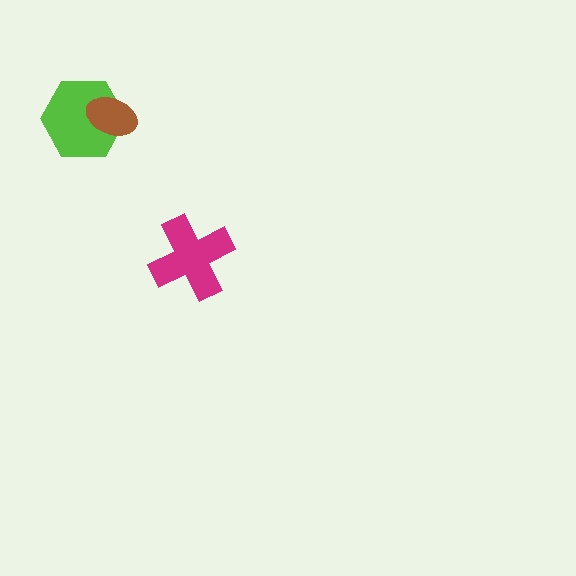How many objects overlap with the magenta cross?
0 objects overlap with the magenta cross.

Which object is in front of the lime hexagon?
The brown ellipse is in front of the lime hexagon.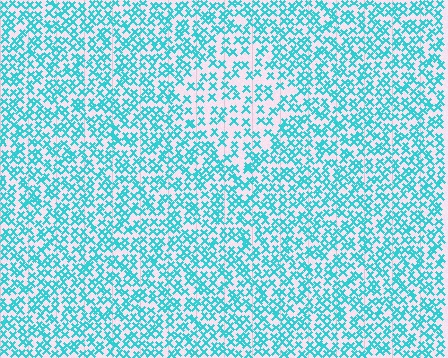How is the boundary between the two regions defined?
The boundary is defined by a change in element density (approximately 1.7x ratio). All elements are the same color, size, and shape.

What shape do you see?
I see a diamond.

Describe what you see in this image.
The image contains small cyan elements arranged at two different densities. A diamond-shaped region is visible where the elements are less densely packed than the surrounding area.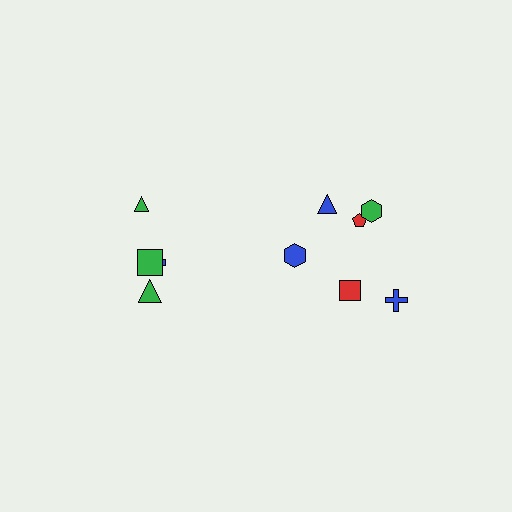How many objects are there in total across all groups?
There are 10 objects.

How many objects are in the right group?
There are 6 objects.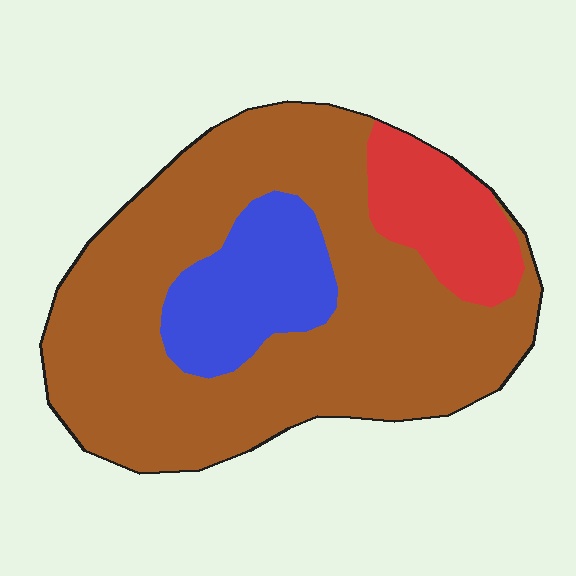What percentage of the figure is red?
Red takes up less than a sixth of the figure.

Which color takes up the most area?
Brown, at roughly 70%.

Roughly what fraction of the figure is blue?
Blue covers around 15% of the figure.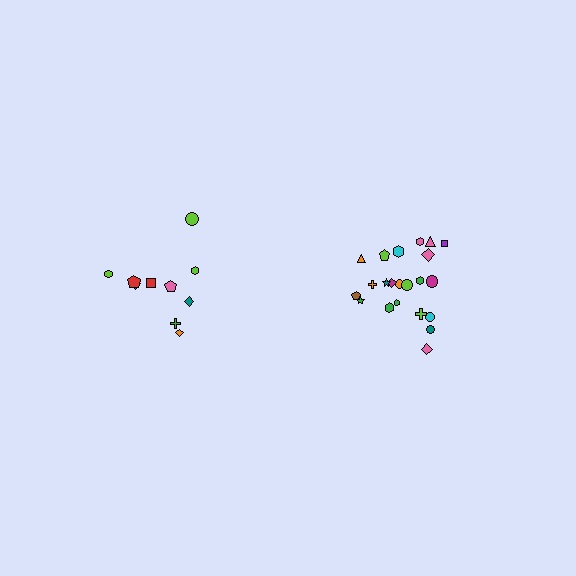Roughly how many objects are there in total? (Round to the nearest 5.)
Roughly 30 objects in total.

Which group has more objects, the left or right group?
The right group.